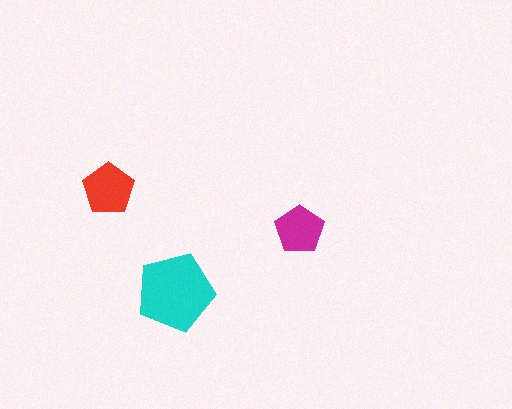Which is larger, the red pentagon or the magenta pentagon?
The red one.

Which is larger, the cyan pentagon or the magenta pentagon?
The cyan one.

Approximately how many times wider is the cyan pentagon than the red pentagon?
About 1.5 times wider.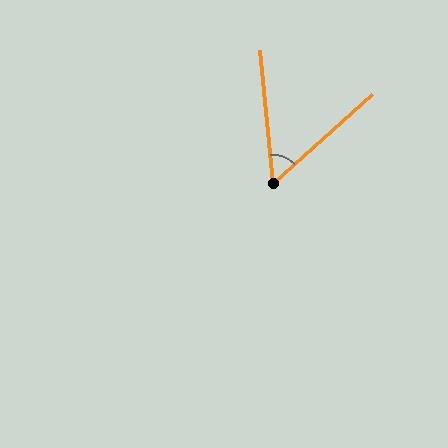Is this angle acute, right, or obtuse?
It is acute.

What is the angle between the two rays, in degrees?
Approximately 54 degrees.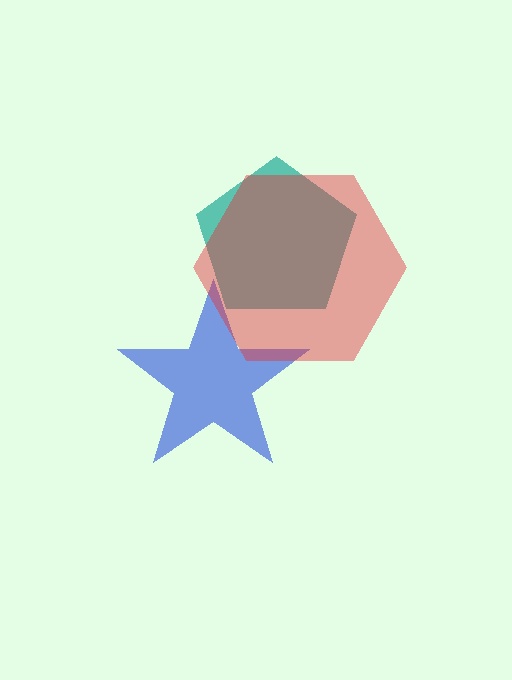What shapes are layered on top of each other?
The layered shapes are: a blue star, a teal pentagon, a red hexagon.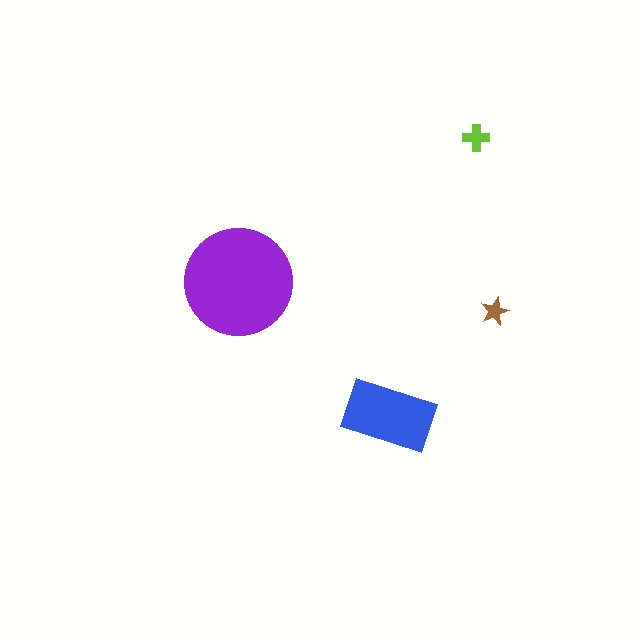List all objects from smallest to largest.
The brown star, the lime cross, the blue rectangle, the purple circle.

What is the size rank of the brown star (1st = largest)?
4th.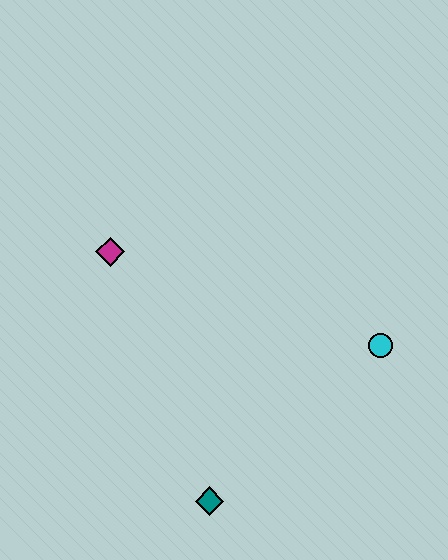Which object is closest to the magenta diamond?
The teal diamond is closest to the magenta diamond.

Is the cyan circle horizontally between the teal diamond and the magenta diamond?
No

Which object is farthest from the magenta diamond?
The cyan circle is farthest from the magenta diamond.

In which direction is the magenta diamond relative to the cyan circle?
The magenta diamond is to the left of the cyan circle.